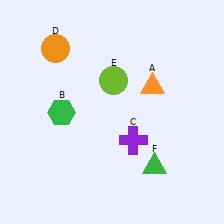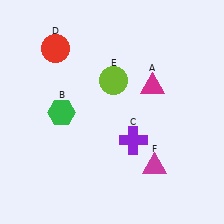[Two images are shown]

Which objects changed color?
A changed from orange to magenta. D changed from orange to red. F changed from green to magenta.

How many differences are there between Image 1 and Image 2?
There are 3 differences between the two images.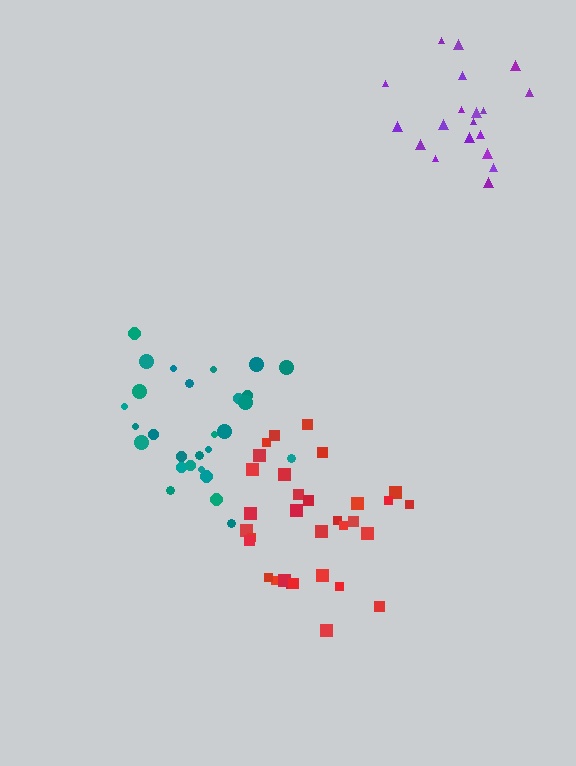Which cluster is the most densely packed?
Teal.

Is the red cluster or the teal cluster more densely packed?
Teal.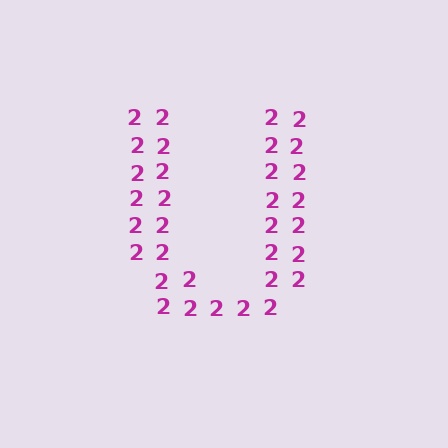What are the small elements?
The small elements are digit 2's.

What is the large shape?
The large shape is the letter U.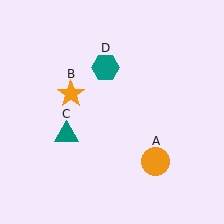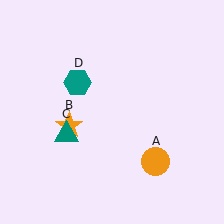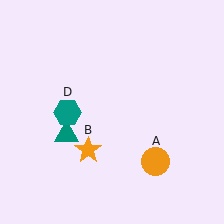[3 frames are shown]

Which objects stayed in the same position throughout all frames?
Orange circle (object A) and teal triangle (object C) remained stationary.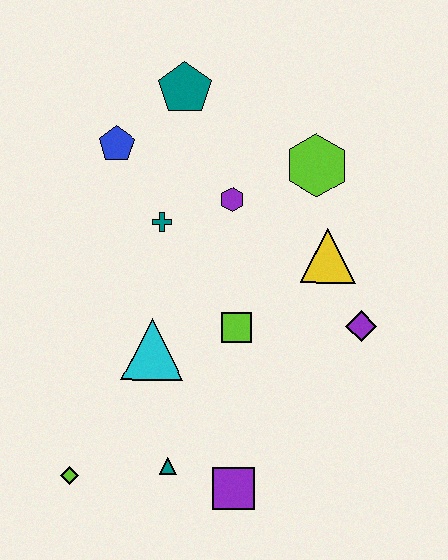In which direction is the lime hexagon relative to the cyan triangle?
The lime hexagon is above the cyan triangle.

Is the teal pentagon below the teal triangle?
No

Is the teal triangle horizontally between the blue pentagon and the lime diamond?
No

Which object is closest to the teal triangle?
The purple square is closest to the teal triangle.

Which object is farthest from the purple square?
The teal pentagon is farthest from the purple square.